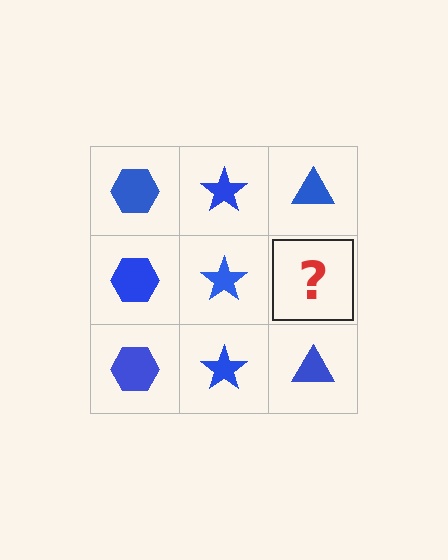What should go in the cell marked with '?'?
The missing cell should contain a blue triangle.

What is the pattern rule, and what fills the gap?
The rule is that each column has a consistent shape. The gap should be filled with a blue triangle.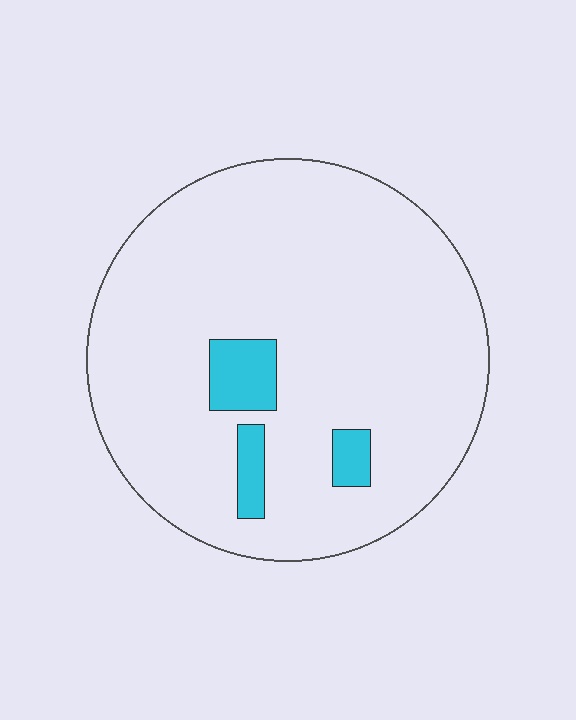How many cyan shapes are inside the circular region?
3.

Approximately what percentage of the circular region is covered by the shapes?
Approximately 10%.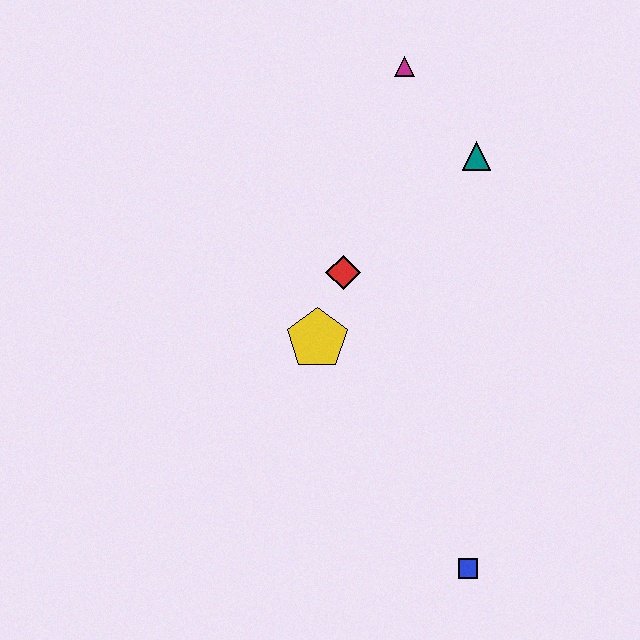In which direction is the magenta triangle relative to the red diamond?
The magenta triangle is above the red diamond.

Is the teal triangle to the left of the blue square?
No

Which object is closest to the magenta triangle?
The teal triangle is closest to the magenta triangle.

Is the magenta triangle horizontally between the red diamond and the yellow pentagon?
No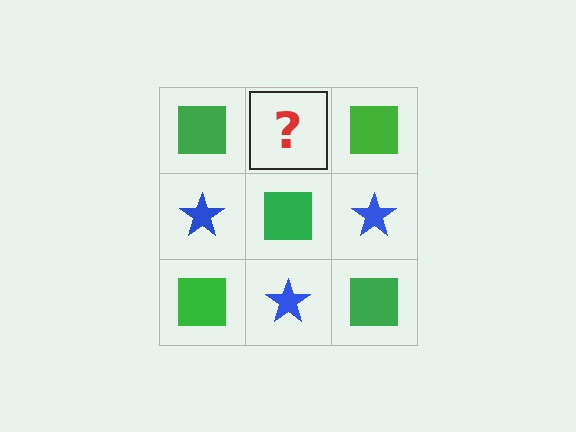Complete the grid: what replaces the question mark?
The question mark should be replaced with a blue star.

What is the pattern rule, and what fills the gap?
The rule is that it alternates green square and blue star in a checkerboard pattern. The gap should be filled with a blue star.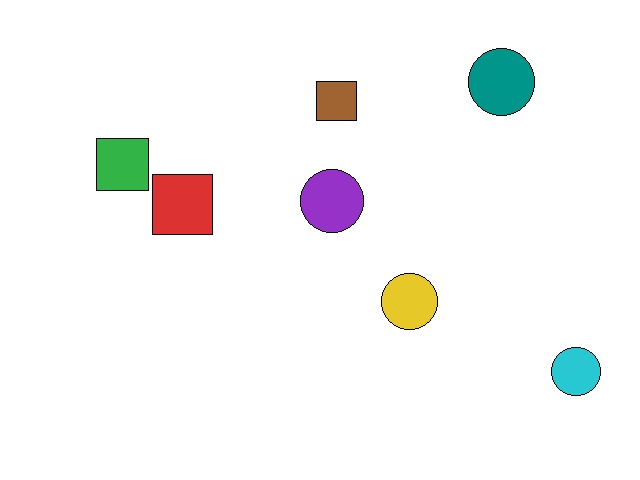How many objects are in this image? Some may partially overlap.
There are 7 objects.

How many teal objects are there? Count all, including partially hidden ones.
There is 1 teal object.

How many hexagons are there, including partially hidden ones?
There are no hexagons.